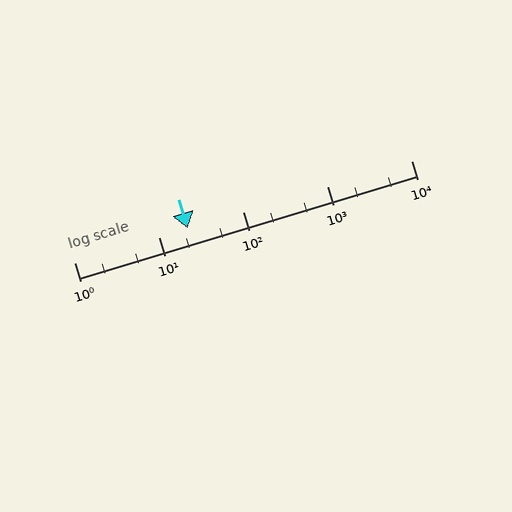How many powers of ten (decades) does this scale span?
The scale spans 4 decades, from 1 to 10000.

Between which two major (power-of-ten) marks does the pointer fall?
The pointer is between 10 and 100.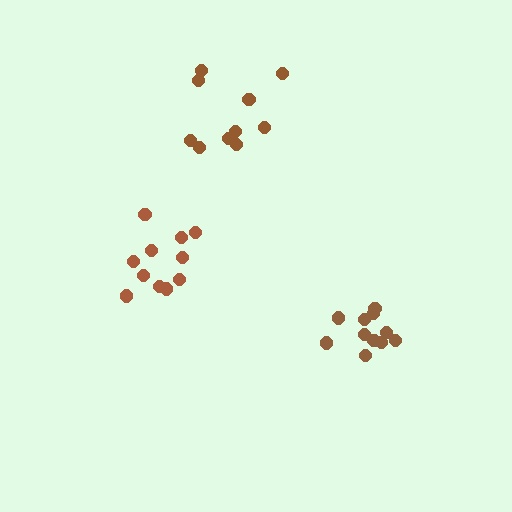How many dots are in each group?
Group 1: 10 dots, Group 2: 11 dots, Group 3: 11 dots (32 total).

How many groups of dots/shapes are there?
There are 3 groups.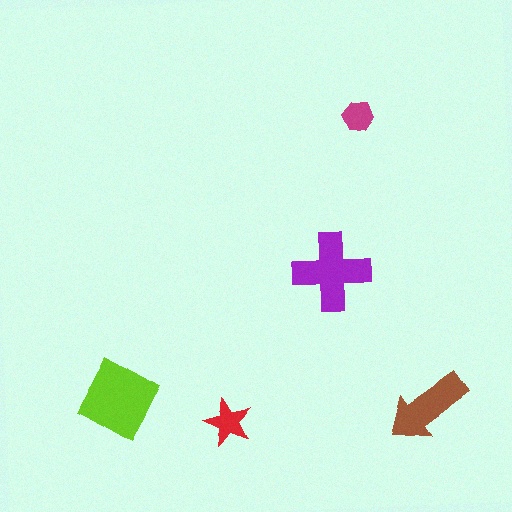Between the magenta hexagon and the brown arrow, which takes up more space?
The brown arrow.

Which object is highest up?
The magenta hexagon is topmost.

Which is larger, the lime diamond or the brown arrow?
The lime diamond.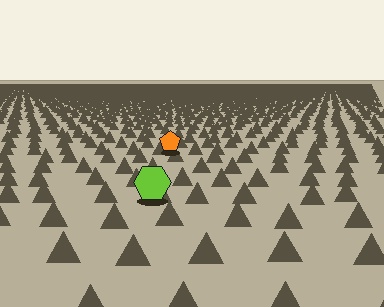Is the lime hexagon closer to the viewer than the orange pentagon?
Yes. The lime hexagon is closer — you can tell from the texture gradient: the ground texture is coarser near it.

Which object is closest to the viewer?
The lime hexagon is closest. The texture marks near it are larger and more spread out.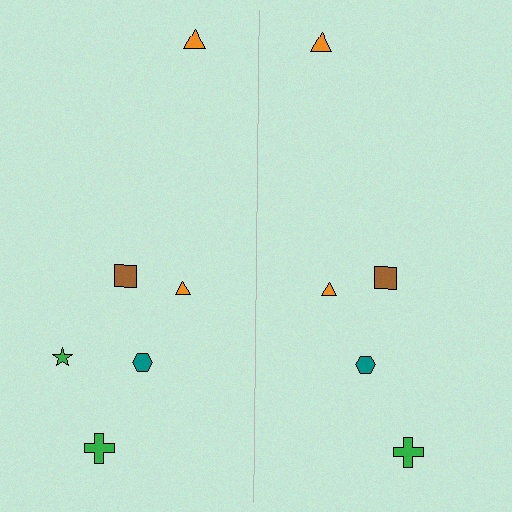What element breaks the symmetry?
A green star is missing from the right side.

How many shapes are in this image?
There are 11 shapes in this image.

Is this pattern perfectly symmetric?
No, the pattern is not perfectly symmetric. A green star is missing from the right side.